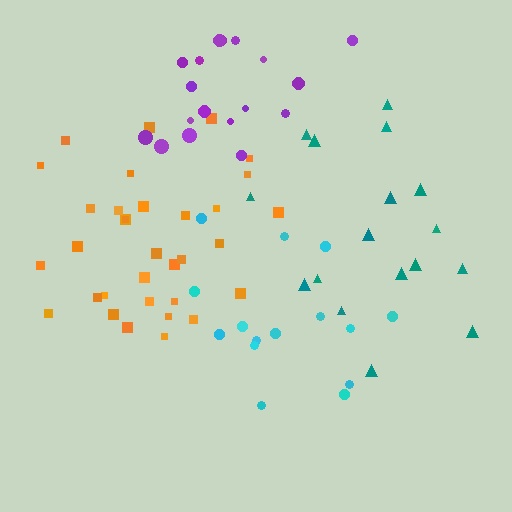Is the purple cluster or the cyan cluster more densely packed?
Cyan.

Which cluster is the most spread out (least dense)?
Teal.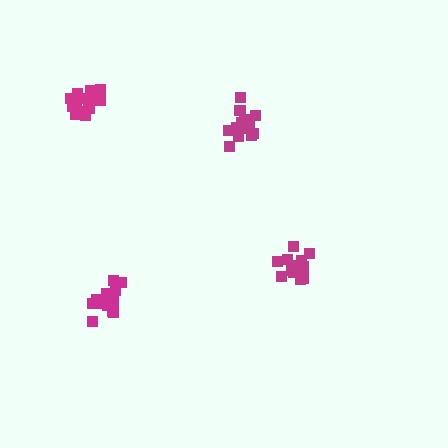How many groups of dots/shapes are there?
There are 4 groups.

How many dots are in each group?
Group 1: 18 dots, Group 2: 16 dots, Group 3: 16 dots, Group 4: 15 dots (65 total).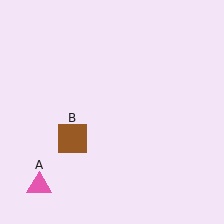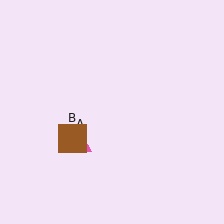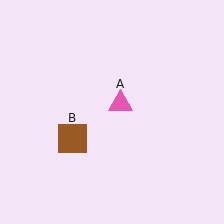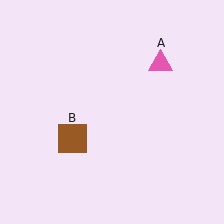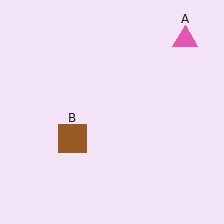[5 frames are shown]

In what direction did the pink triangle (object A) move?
The pink triangle (object A) moved up and to the right.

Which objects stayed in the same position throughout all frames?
Brown square (object B) remained stationary.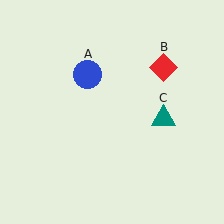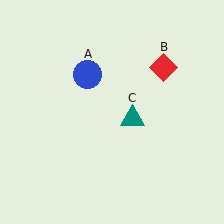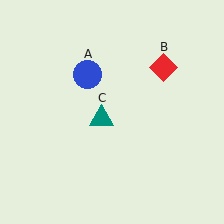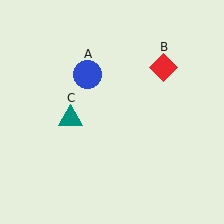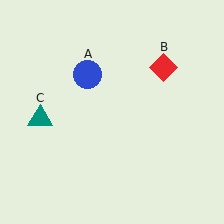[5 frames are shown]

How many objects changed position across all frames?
1 object changed position: teal triangle (object C).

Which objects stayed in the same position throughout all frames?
Blue circle (object A) and red diamond (object B) remained stationary.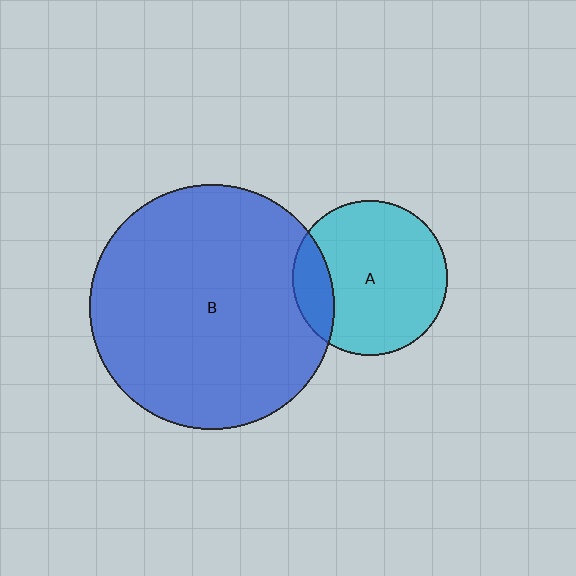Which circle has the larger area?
Circle B (blue).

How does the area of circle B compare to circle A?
Approximately 2.5 times.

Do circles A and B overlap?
Yes.